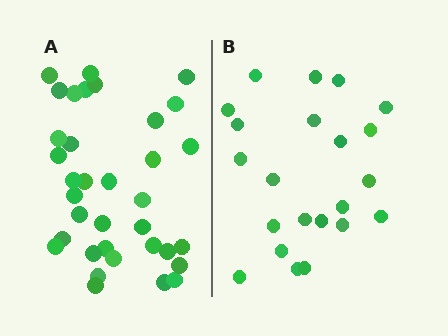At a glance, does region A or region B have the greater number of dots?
Region A (the left region) has more dots.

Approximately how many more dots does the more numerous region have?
Region A has approximately 15 more dots than region B.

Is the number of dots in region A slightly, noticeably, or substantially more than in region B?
Region A has substantially more. The ratio is roughly 1.6 to 1.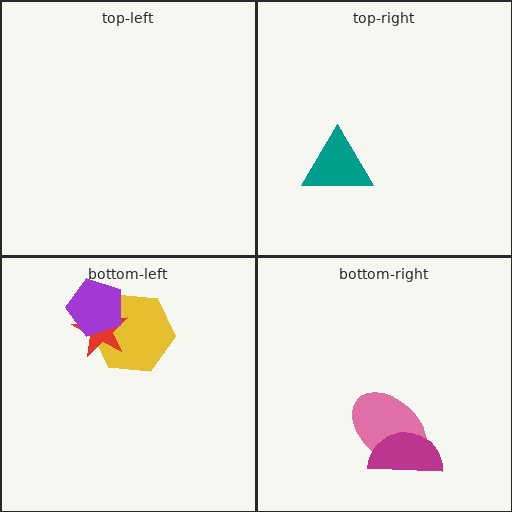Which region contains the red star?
The bottom-left region.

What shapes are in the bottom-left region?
The yellow hexagon, the red star, the purple pentagon.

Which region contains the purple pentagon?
The bottom-left region.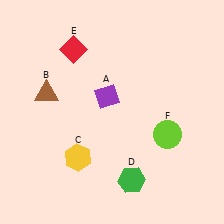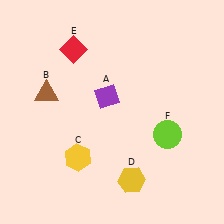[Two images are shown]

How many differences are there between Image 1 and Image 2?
There is 1 difference between the two images.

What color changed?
The hexagon (D) changed from green in Image 1 to yellow in Image 2.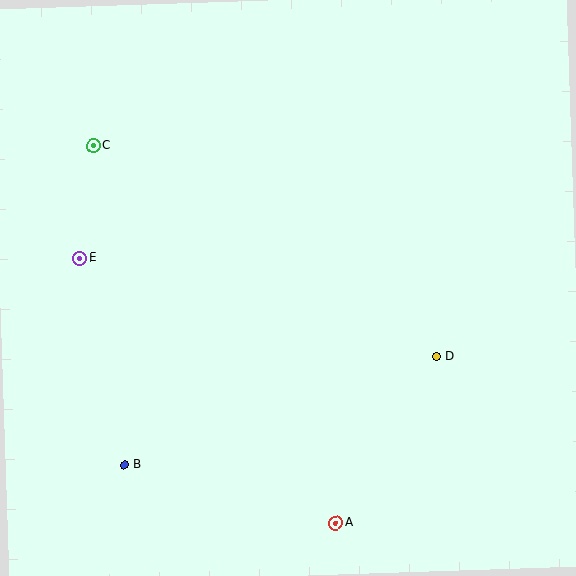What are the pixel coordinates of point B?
Point B is at (124, 465).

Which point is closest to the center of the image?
Point D at (436, 356) is closest to the center.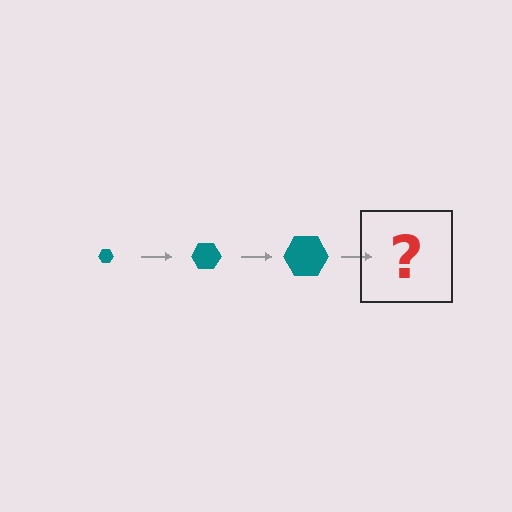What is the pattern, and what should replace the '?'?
The pattern is that the hexagon gets progressively larger each step. The '?' should be a teal hexagon, larger than the previous one.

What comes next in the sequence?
The next element should be a teal hexagon, larger than the previous one.